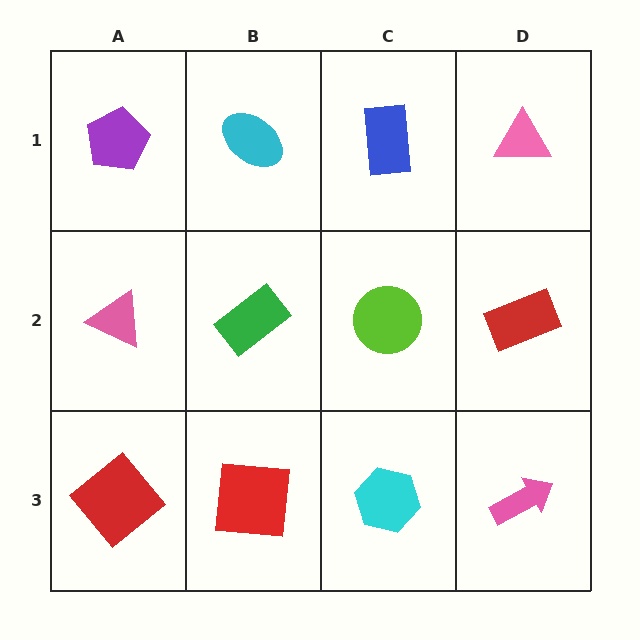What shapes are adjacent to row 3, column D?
A red rectangle (row 2, column D), a cyan hexagon (row 3, column C).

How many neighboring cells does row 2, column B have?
4.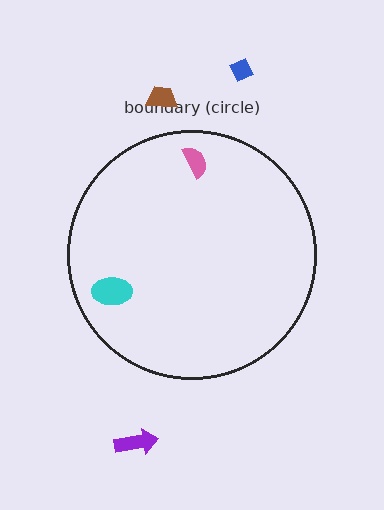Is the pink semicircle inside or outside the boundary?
Inside.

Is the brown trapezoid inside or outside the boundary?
Outside.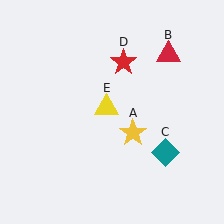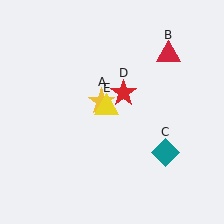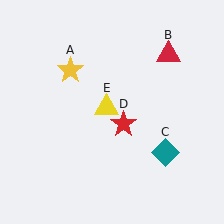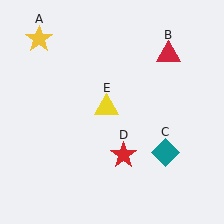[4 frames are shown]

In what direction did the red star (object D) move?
The red star (object D) moved down.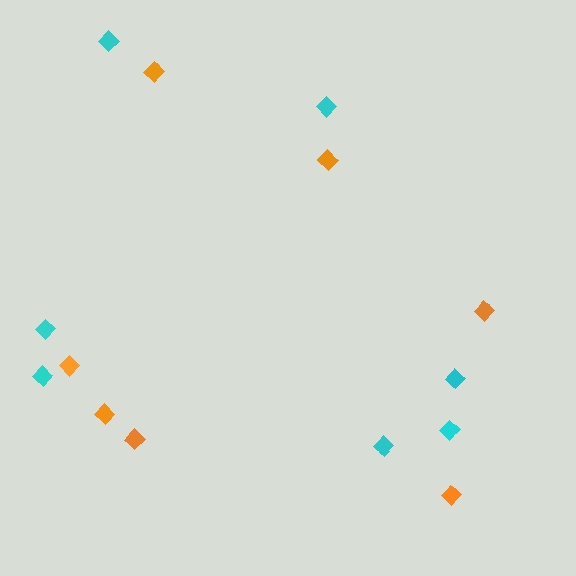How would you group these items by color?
There are 2 groups: one group of orange diamonds (7) and one group of cyan diamonds (7).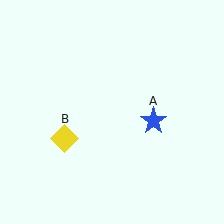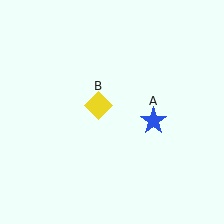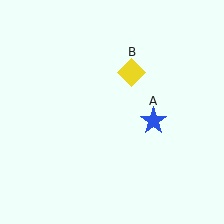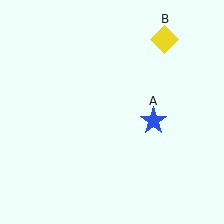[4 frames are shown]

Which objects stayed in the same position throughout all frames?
Blue star (object A) remained stationary.